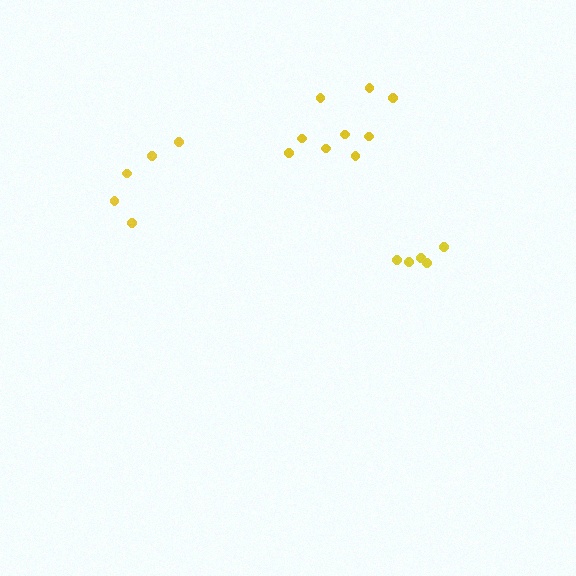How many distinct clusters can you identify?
There are 3 distinct clusters.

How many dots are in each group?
Group 1: 5 dots, Group 2: 9 dots, Group 3: 5 dots (19 total).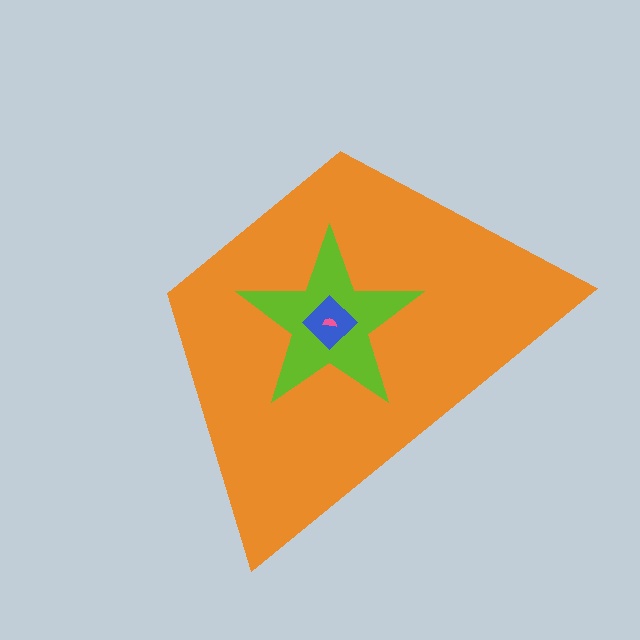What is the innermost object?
The pink semicircle.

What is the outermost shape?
The orange trapezoid.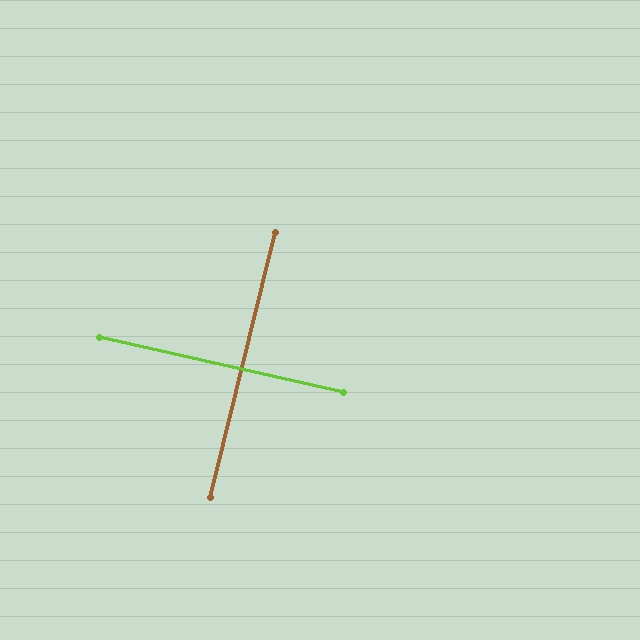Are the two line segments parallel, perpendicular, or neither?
Perpendicular — they meet at approximately 89°.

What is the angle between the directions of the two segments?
Approximately 89 degrees.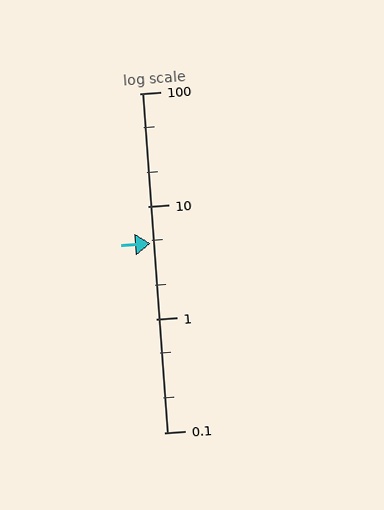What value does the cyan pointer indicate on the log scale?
The pointer indicates approximately 4.7.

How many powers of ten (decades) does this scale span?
The scale spans 3 decades, from 0.1 to 100.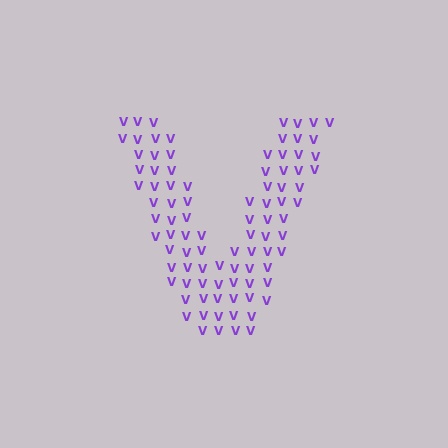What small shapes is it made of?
It is made of small letter V's.